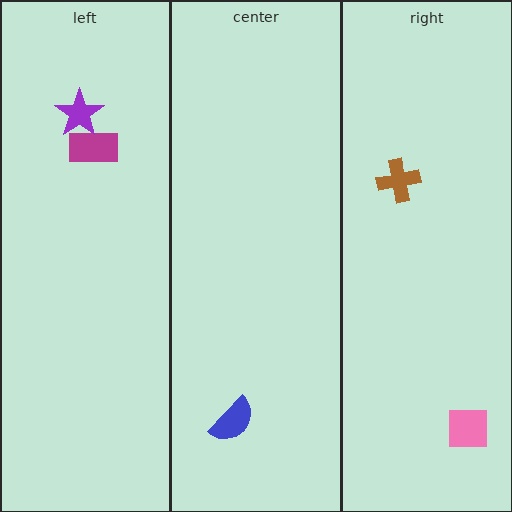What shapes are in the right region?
The brown cross, the pink square.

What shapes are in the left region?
The magenta rectangle, the purple star.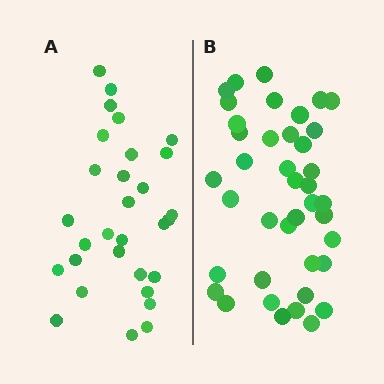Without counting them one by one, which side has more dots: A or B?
Region B (the right region) has more dots.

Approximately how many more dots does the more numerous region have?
Region B has roughly 10 or so more dots than region A.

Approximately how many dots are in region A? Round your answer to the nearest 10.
About 30 dots.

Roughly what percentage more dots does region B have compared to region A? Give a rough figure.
About 35% more.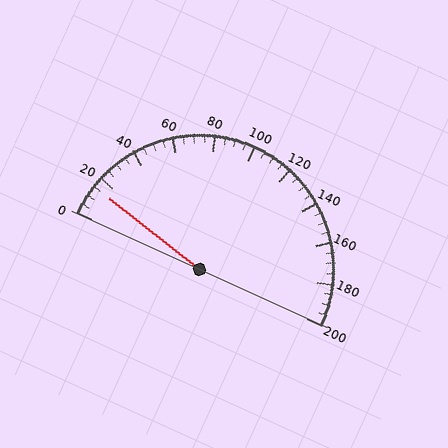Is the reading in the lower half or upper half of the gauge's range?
The reading is in the lower half of the range (0 to 200).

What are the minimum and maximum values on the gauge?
The gauge ranges from 0 to 200.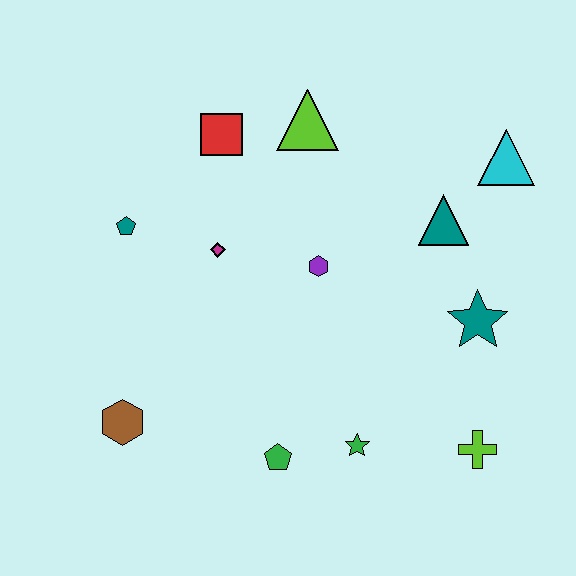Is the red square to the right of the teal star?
No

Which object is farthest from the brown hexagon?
The cyan triangle is farthest from the brown hexagon.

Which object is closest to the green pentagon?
The green star is closest to the green pentagon.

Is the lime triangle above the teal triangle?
Yes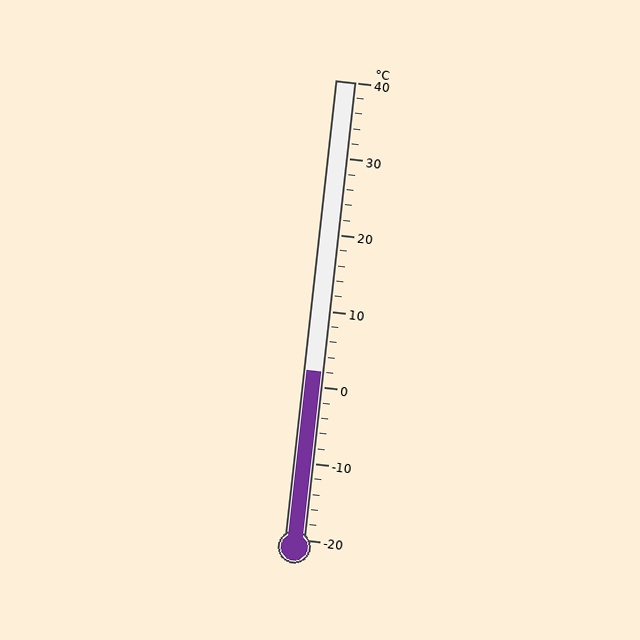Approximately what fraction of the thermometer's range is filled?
The thermometer is filled to approximately 35% of its range.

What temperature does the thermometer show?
The thermometer shows approximately 2°C.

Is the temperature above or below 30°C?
The temperature is below 30°C.